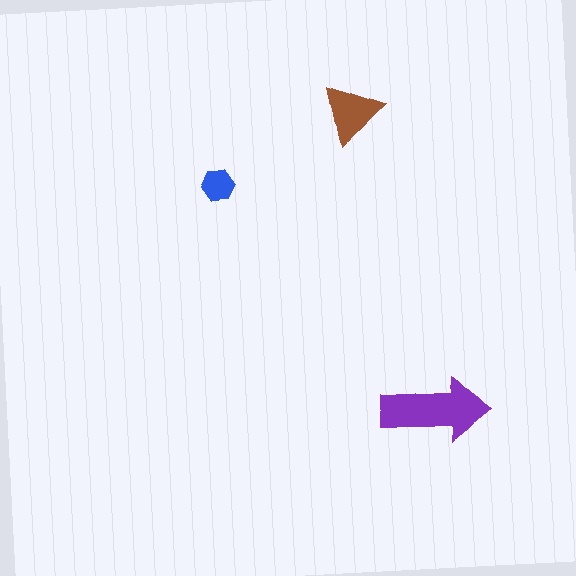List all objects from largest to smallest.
The purple arrow, the brown triangle, the blue hexagon.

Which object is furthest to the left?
The blue hexagon is leftmost.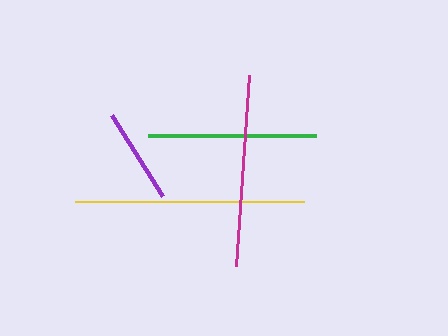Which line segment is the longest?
The yellow line is the longest at approximately 228 pixels.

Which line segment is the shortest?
The purple line is the shortest at approximately 96 pixels.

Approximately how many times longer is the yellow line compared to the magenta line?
The yellow line is approximately 1.2 times the length of the magenta line.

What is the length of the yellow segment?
The yellow segment is approximately 228 pixels long.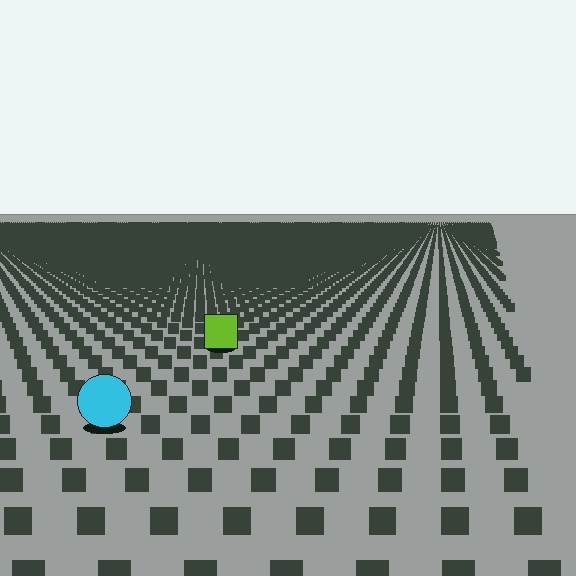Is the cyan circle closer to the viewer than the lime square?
Yes. The cyan circle is closer — you can tell from the texture gradient: the ground texture is coarser near it.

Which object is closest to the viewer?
The cyan circle is closest. The texture marks near it are larger and more spread out.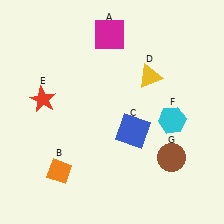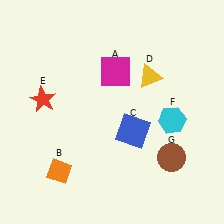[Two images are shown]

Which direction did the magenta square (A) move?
The magenta square (A) moved down.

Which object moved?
The magenta square (A) moved down.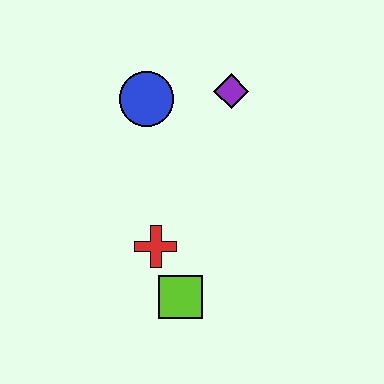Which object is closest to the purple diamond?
The blue circle is closest to the purple diamond.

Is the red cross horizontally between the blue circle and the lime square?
Yes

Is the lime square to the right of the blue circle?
Yes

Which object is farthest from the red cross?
The purple diamond is farthest from the red cross.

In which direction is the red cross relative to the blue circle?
The red cross is below the blue circle.